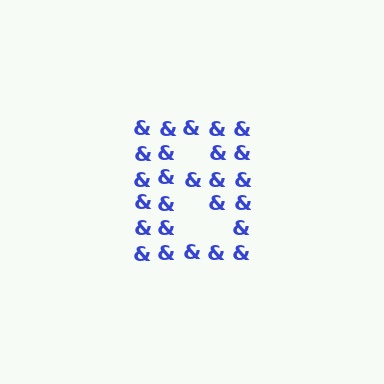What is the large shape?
The large shape is the letter B.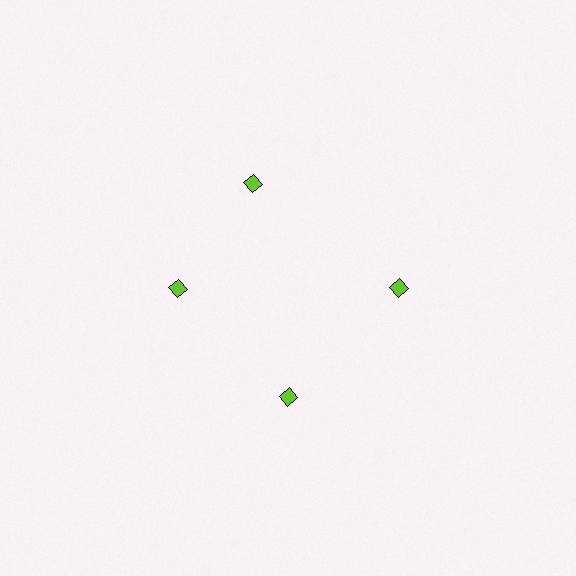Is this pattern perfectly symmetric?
No. The 4 lime diamonds are arranged in a ring, but one element near the 12 o'clock position is rotated out of alignment along the ring, breaking the 4-fold rotational symmetry.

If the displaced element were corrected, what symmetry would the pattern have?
It would have 4-fold rotational symmetry — the pattern would map onto itself every 90 degrees.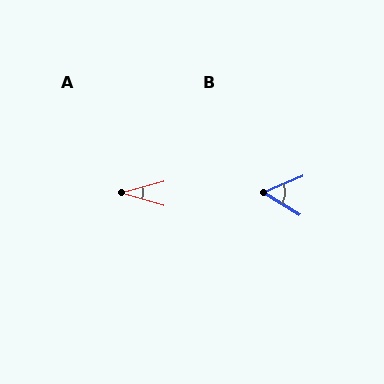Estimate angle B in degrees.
Approximately 56 degrees.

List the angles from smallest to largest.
A (32°), B (56°).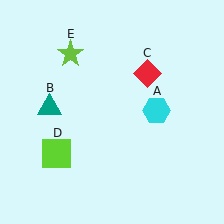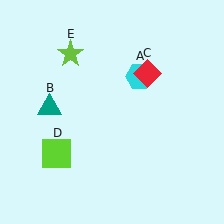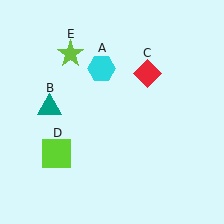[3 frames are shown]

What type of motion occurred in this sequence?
The cyan hexagon (object A) rotated counterclockwise around the center of the scene.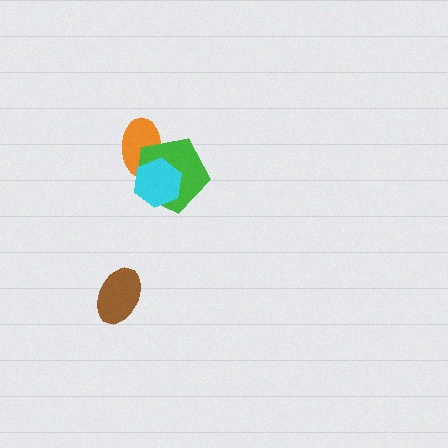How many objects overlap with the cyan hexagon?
2 objects overlap with the cyan hexagon.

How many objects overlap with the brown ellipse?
0 objects overlap with the brown ellipse.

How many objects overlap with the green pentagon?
2 objects overlap with the green pentagon.